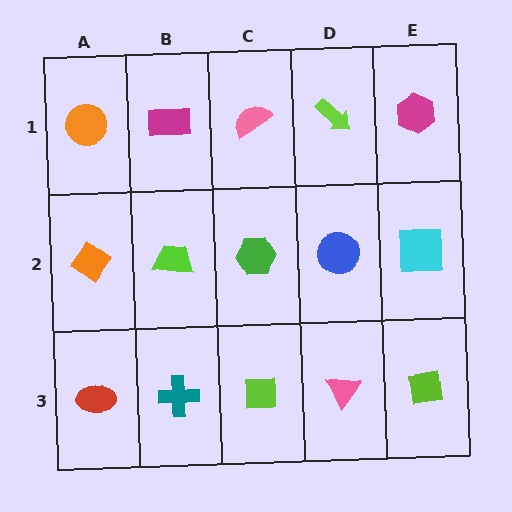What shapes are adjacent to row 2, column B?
A magenta rectangle (row 1, column B), a teal cross (row 3, column B), an orange diamond (row 2, column A), a green hexagon (row 2, column C).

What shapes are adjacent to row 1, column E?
A cyan square (row 2, column E), a lime arrow (row 1, column D).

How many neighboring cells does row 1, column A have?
2.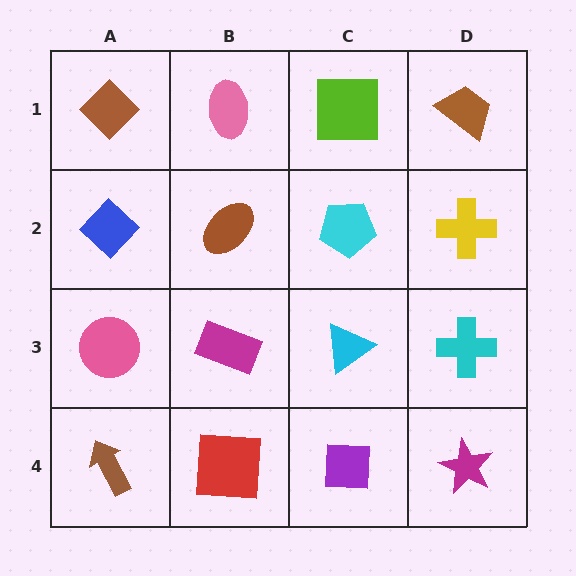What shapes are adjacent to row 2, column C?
A lime square (row 1, column C), a cyan triangle (row 3, column C), a brown ellipse (row 2, column B), a yellow cross (row 2, column D).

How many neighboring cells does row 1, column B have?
3.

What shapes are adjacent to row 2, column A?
A brown diamond (row 1, column A), a pink circle (row 3, column A), a brown ellipse (row 2, column B).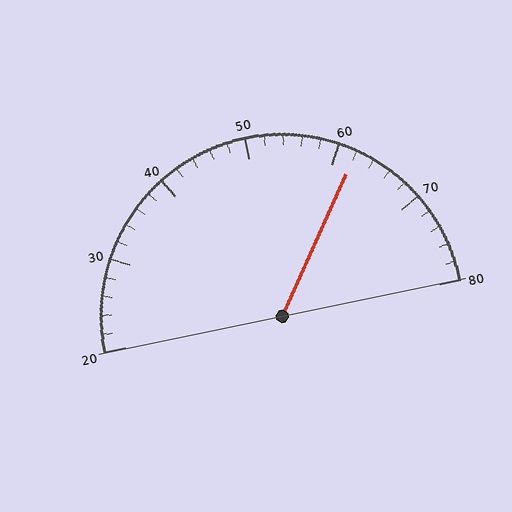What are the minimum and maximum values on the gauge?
The gauge ranges from 20 to 80.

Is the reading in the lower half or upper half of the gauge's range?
The reading is in the upper half of the range (20 to 80).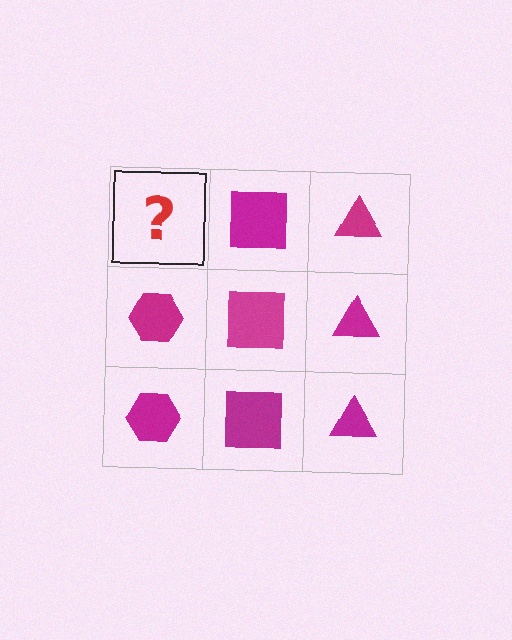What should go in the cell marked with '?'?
The missing cell should contain a magenta hexagon.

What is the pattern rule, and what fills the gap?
The rule is that each column has a consistent shape. The gap should be filled with a magenta hexagon.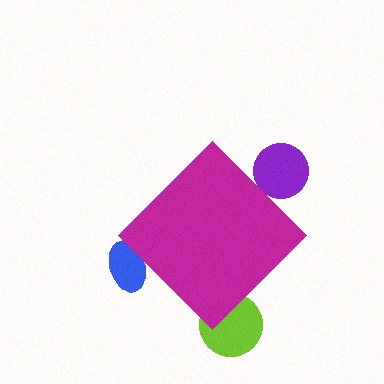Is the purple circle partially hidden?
Yes, the purple circle is partially hidden behind the magenta diamond.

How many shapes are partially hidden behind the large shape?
3 shapes are partially hidden.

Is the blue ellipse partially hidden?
Yes, the blue ellipse is partially hidden behind the magenta diamond.